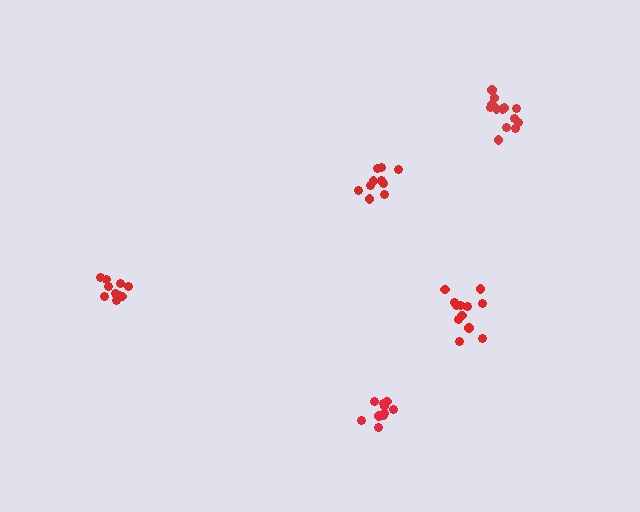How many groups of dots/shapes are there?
There are 5 groups.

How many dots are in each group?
Group 1: 10 dots, Group 2: 13 dots, Group 3: 10 dots, Group 4: 12 dots, Group 5: 10 dots (55 total).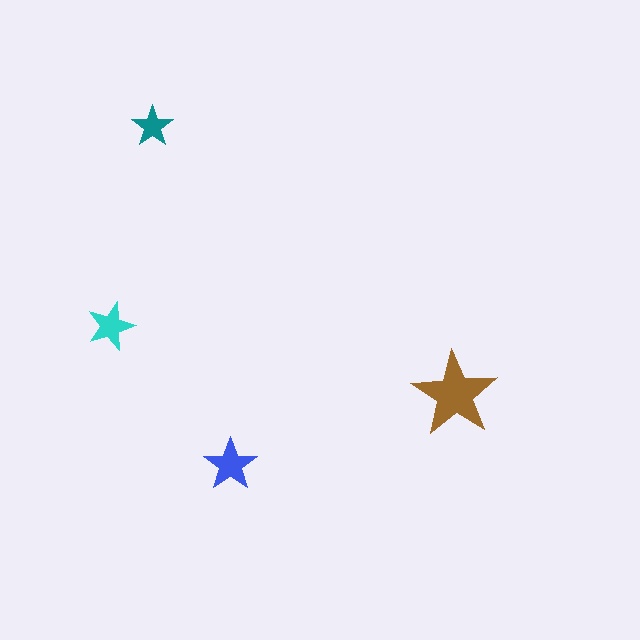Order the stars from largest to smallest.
the brown one, the blue one, the cyan one, the teal one.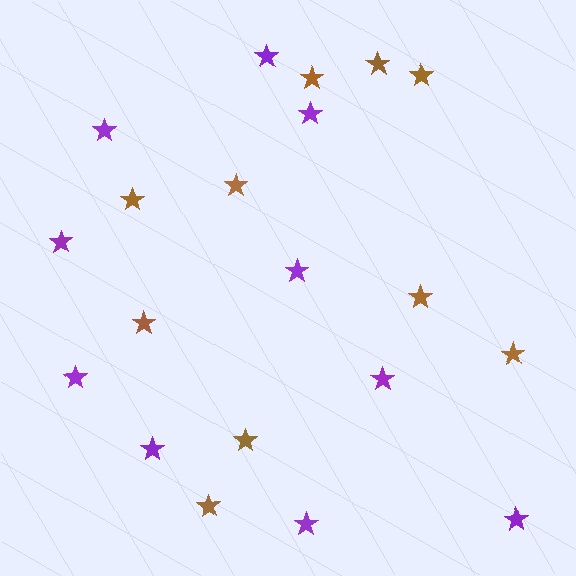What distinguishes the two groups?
There are 2 groups: one group of brown stars (10) and one group of purple stars (10).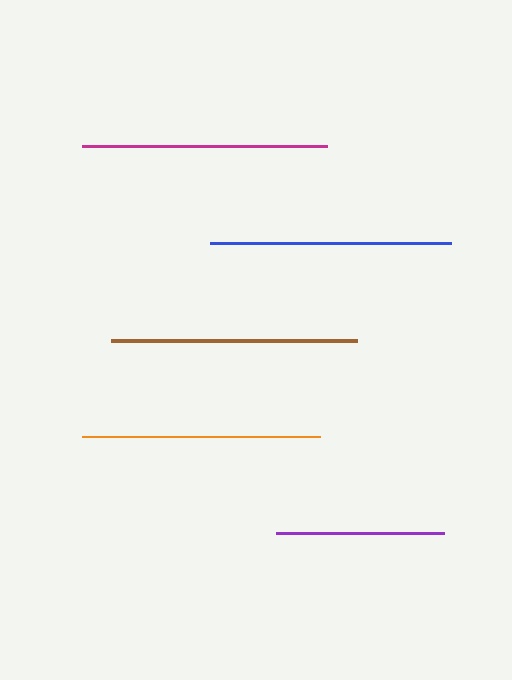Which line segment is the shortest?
The purple line is the shortest at approximately 169 pixels.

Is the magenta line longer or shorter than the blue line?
The magenta line is longer than the blue line.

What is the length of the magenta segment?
The magenta segment is approximately 245 pixels long.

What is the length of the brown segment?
The brown segment is approximately 246 pixels long.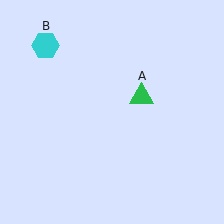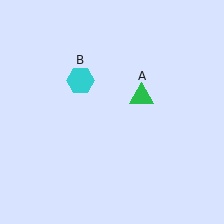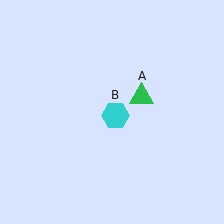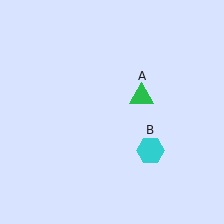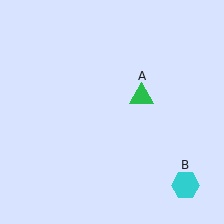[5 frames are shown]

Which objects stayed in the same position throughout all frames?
Green triangle (object A) remained stationary.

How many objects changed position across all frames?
1 object changed position: cyan hexagon (object B).